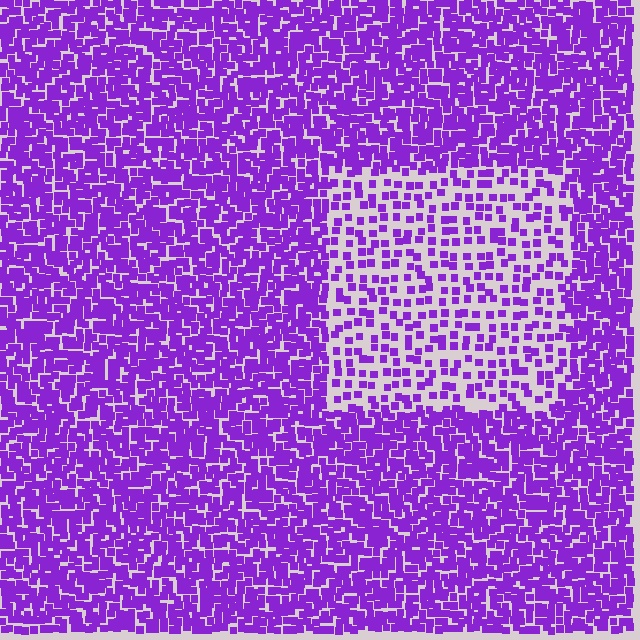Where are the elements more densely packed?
The elements are more densely packed outside the rectangle boundary.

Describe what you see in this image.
The image contains small purple elements arranged at two different densities. A rectangle-shaped region is visible where the elements are less densely packed than the surrounding area.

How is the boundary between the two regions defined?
The boundary is defined by a change in element density (approximately 2.4x ratio). All elements are the same color, size, and shape.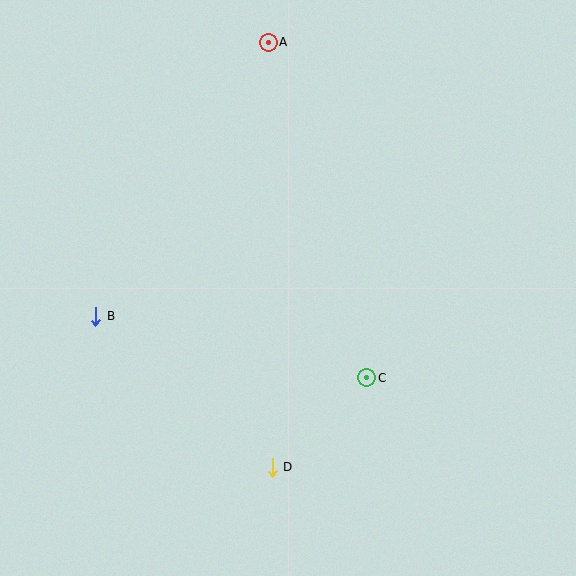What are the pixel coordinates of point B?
Point B is at (96, 316).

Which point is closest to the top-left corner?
Point A is closest to the top-left corner.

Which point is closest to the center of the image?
Point C at (367, 378) is closest to the center.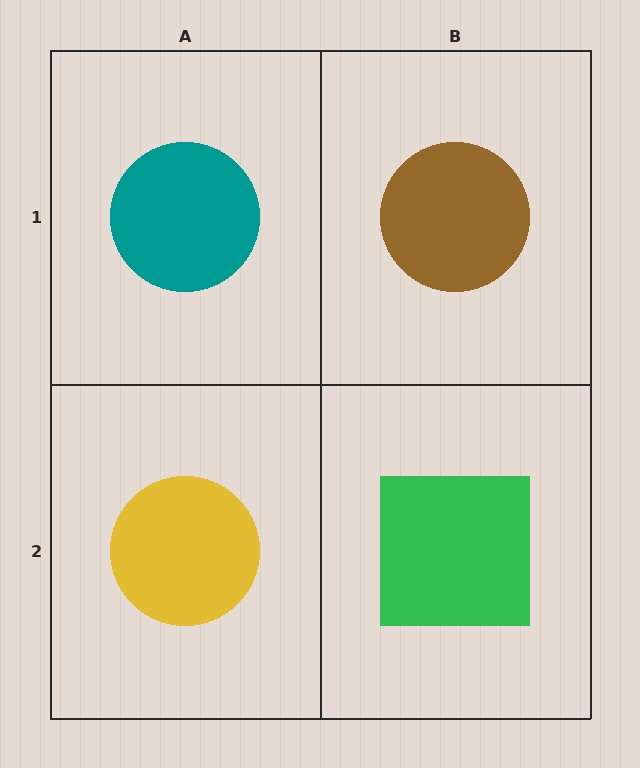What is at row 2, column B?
A green square.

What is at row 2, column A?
A yellow circle.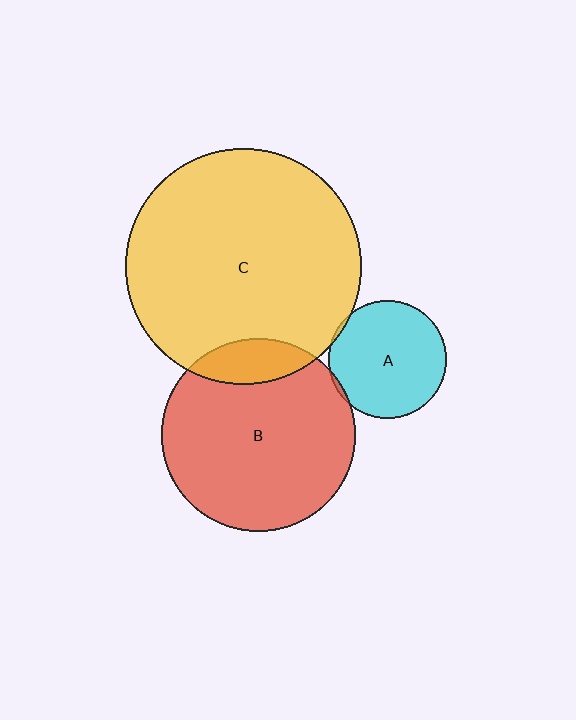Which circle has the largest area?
Circle C (yellow).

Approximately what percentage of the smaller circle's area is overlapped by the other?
Approximately 15%.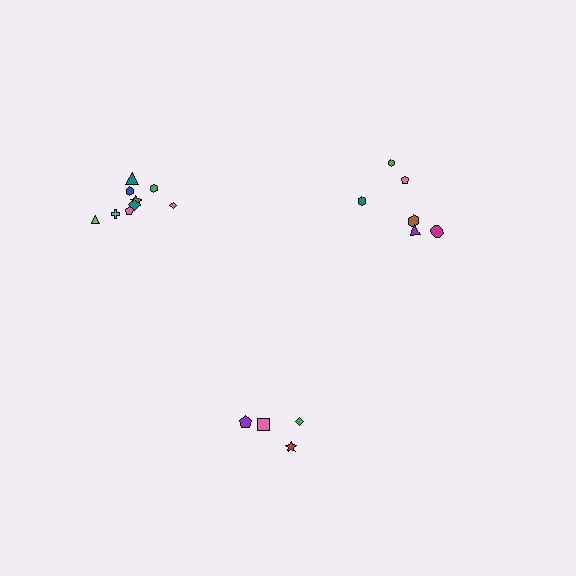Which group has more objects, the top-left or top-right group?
The top-left group.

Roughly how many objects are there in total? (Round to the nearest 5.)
Roughly 20 objects in total.